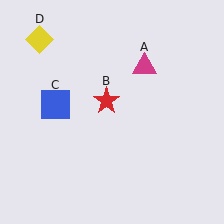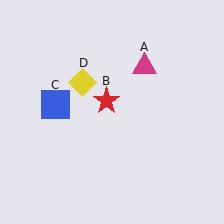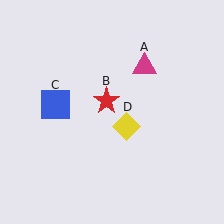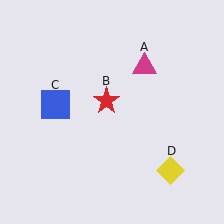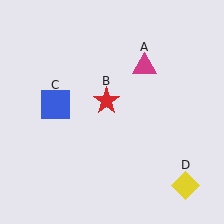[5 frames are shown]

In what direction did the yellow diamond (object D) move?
The yellow diamond (object D) moved down and to the right.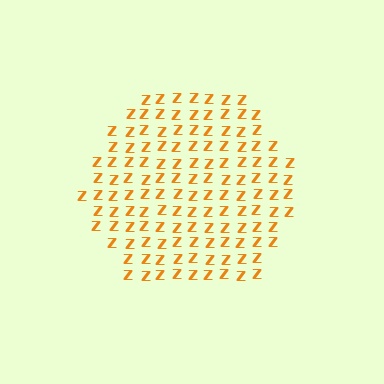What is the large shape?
The large shape is a hexagon.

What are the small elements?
The small elements are letter Z's.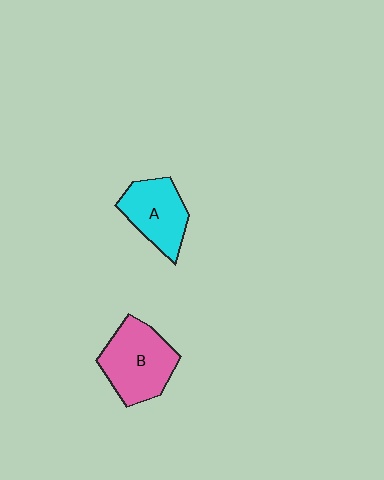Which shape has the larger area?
Shape B (pink).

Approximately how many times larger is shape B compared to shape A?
Approximately 1.2 times.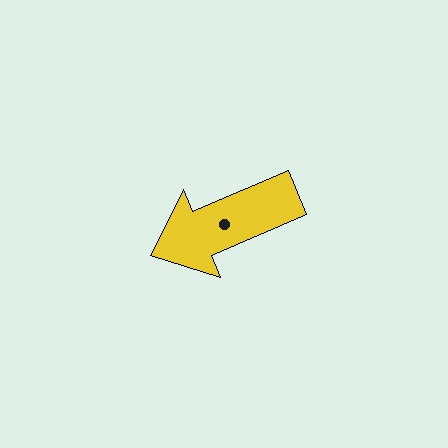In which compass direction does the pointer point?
Southwest.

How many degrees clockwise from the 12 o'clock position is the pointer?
Approximately 247 degrees.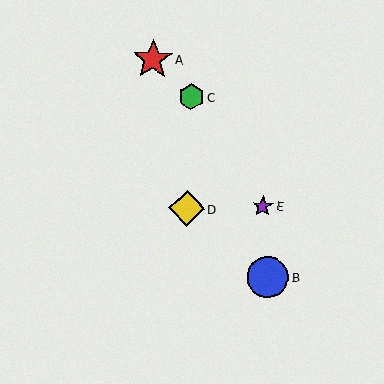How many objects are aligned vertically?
2 objects (C, D) are aligned vertically.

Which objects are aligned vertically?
Objects C, D are aligned vertically.